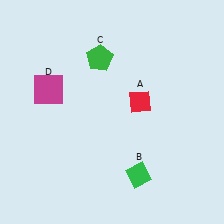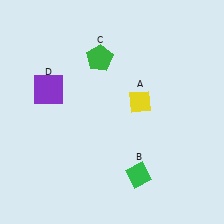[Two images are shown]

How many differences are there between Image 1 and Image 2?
There are 2 differences between the two images.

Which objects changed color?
A changed from red to yellow. D changed from magenta to purple.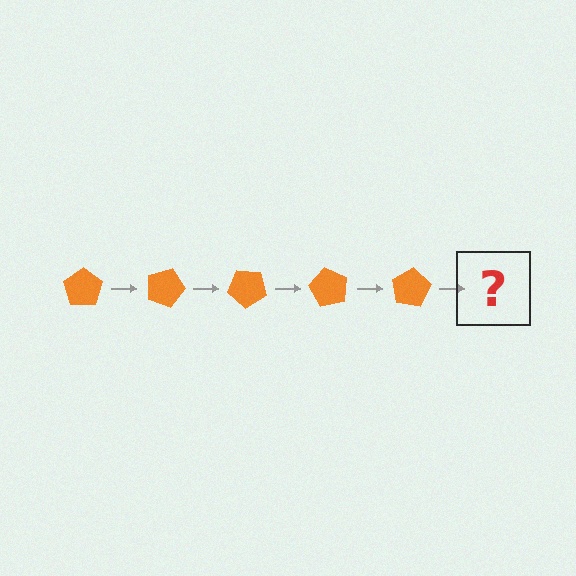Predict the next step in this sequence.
The next step is an orange pentagon rotated 100 degrees.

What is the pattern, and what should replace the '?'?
The pattern is that the pentagon rotates 20 degrees each step. The '?' should be an orange pentagon rotated 100 degrees.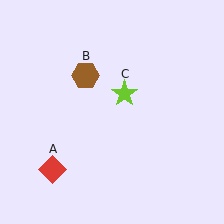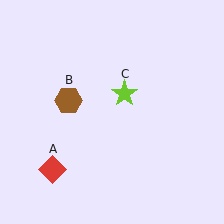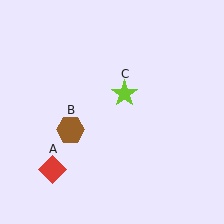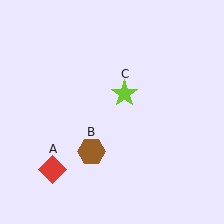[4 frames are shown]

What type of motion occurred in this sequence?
The brown hexagon (object B) rotated counterclockwise around the center of the scene.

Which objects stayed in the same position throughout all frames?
Red diamond (object A) and lime star (object C) remained stationary.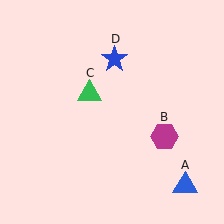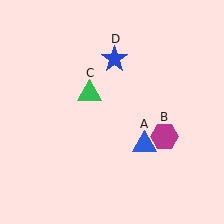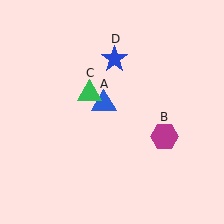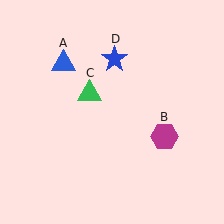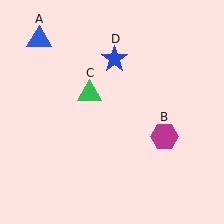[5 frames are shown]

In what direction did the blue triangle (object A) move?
The blue triangle (object A) moved up and to the left.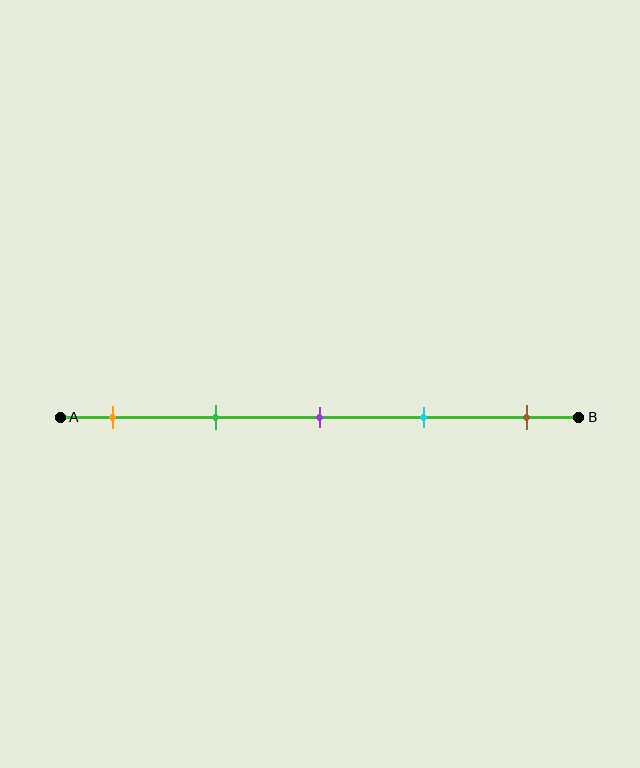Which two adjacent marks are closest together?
The purple and cyan marks are the closest adjacent pair.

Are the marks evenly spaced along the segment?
Yes, the marks are approximately evenly spaced.